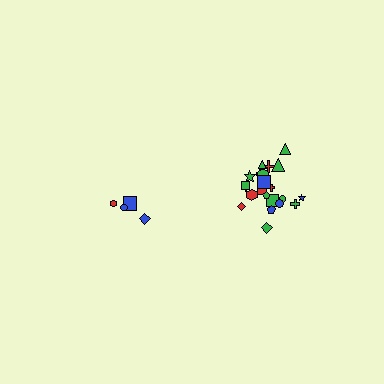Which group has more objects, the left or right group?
The right group.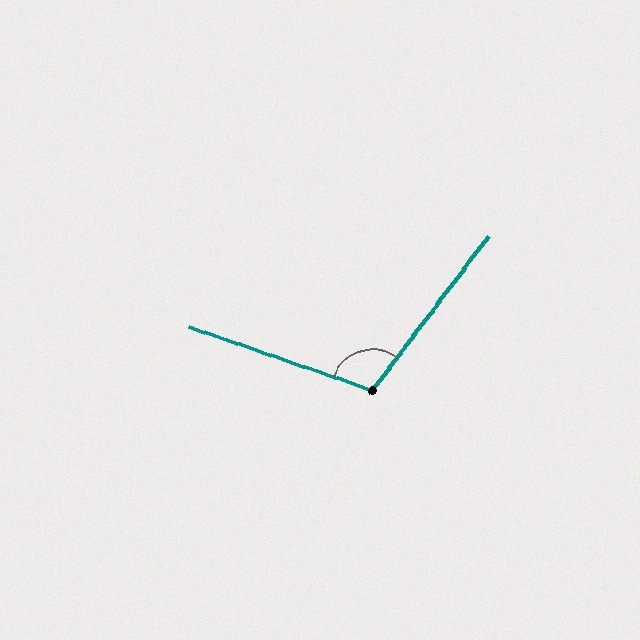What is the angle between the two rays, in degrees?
Approximately 108 degrees.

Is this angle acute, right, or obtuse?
It is obtuse.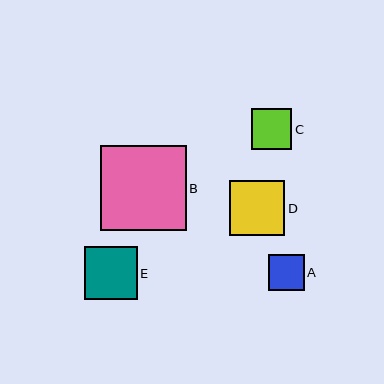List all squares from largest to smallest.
From largest to smallest: B, D, E, C, A.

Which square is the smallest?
Square A is the smallest with a size of approximately 36 pixels.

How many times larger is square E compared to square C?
Square E is approximately 1.3 times the size of square C.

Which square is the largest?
Square B is the largest with a size of approximately 86 pixels.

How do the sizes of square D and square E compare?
Square D and square E are approximately the same size.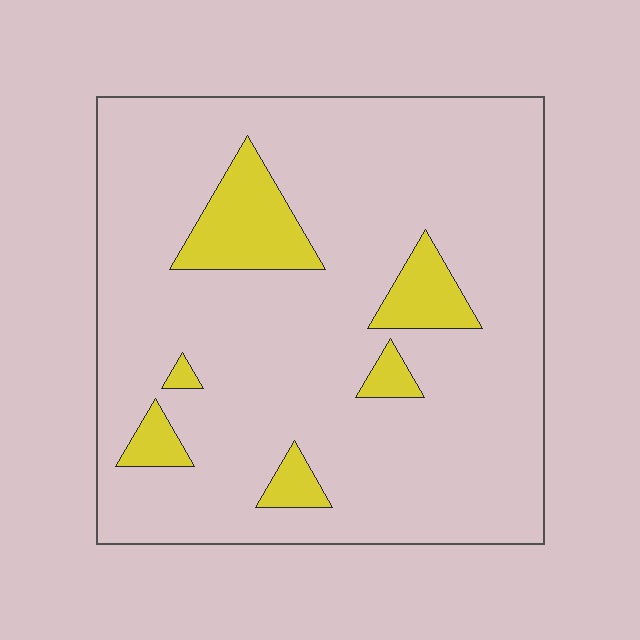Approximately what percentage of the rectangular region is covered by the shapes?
Approximately 10%.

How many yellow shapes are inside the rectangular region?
6.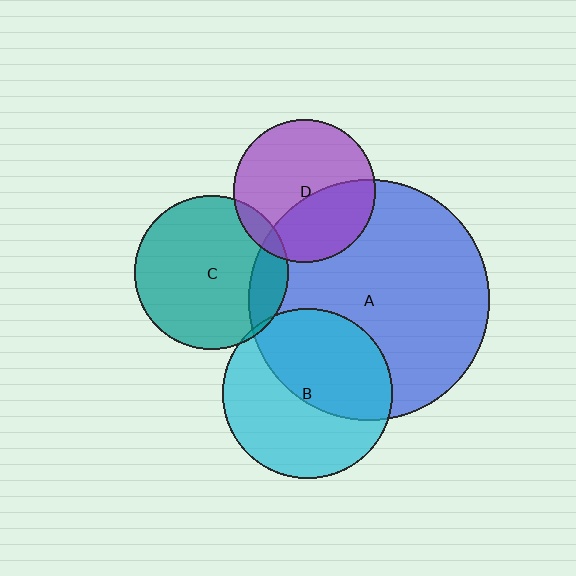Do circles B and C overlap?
Yes.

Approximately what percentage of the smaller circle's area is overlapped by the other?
Approximately 5%.